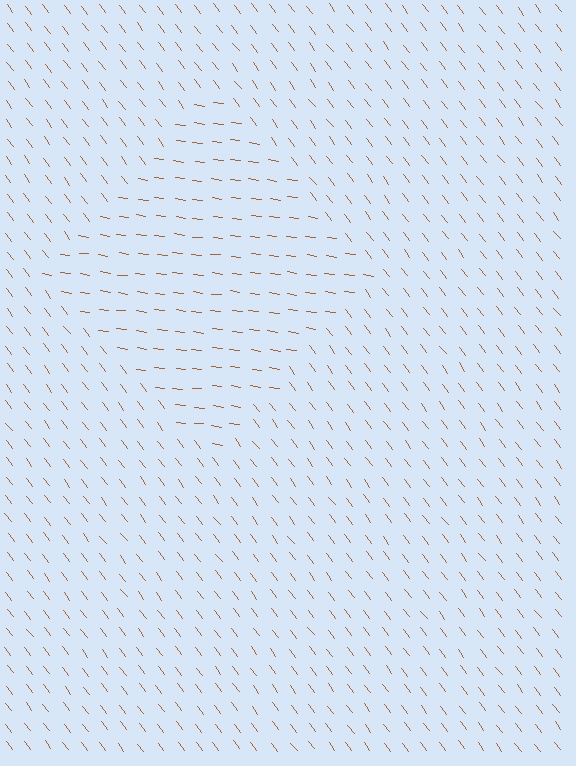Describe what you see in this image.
The image is filled with small brown line segments. A diamond region in the image has lines oriented differently from the surrounding lines, creating a visible texture boundary.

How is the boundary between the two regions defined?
The boundary is defined purely by a change in line orientation (approximately 45 degrees difference). All lines are the same color and thickness.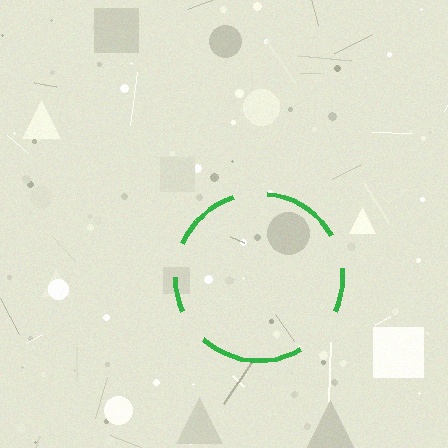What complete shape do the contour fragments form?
The contour fragments form a circle.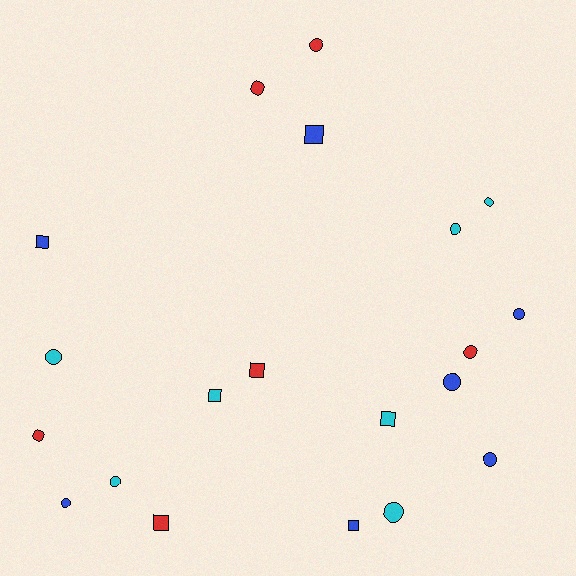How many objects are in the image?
There are 20 objects.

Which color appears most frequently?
Cyan, with 7 objects.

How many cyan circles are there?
There are 5 cyan circles.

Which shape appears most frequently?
Circle, with 13 objects.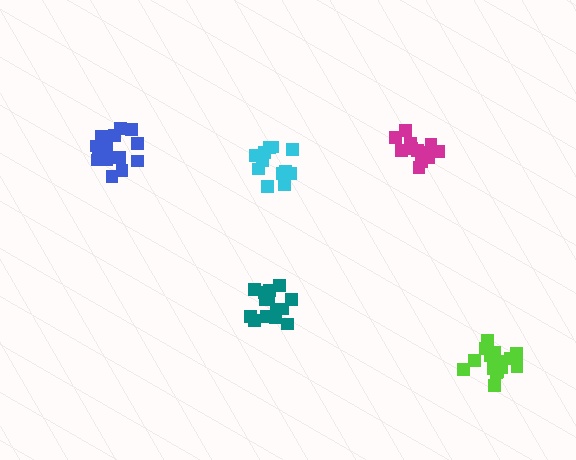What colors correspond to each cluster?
The clusters are colored: magenta, blue, teal, cyan, lime.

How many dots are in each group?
Group 1: 13 dots, Group 2: 16 dots, Group 3: 15 dots, Group 4: 12 dots, Group 5: 16 dots (72 total).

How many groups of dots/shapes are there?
There are 5 groups.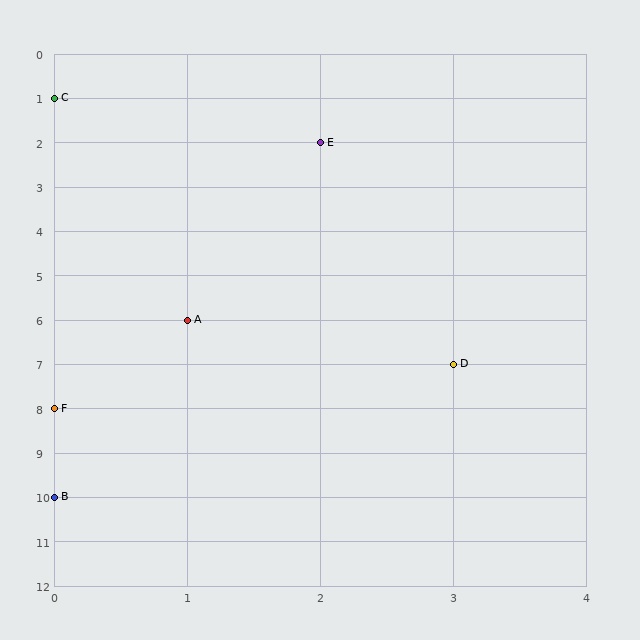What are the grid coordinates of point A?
Point A is at grid coordinates (1, 6).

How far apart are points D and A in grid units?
Points D and A are 2 columns and 1 row apart (about 2.2 grid units diagonally).